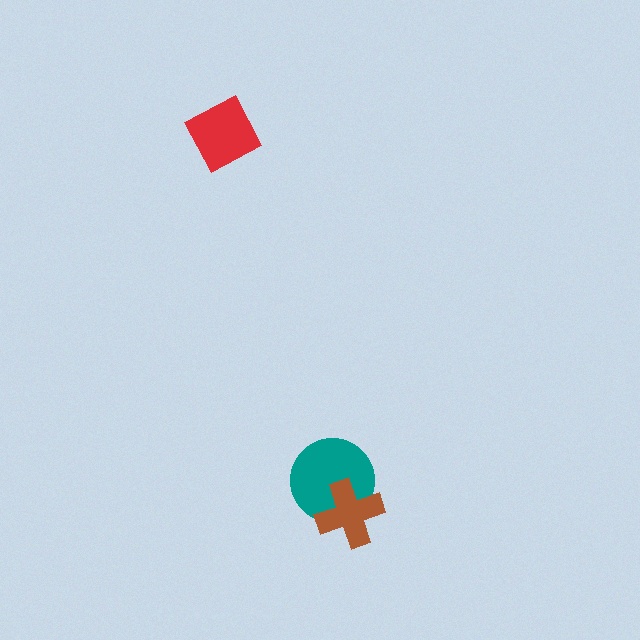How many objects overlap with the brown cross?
1 object overlaps with the brown cross.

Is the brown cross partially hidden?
No, no other shape covers it.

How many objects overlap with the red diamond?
0 objects overlap with the red diamond.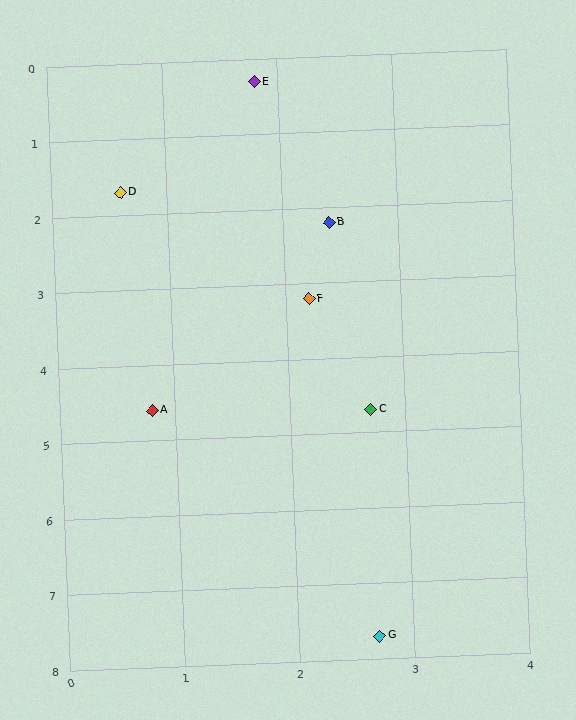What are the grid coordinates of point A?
Point A is at approximately (0.8, 4.6).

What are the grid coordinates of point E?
Point E is at approximately (1.8, 0.3).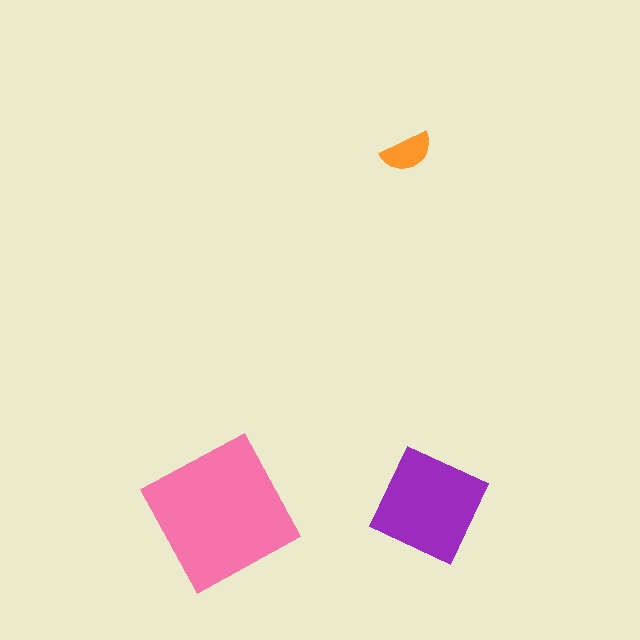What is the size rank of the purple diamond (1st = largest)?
2nd.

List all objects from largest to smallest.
The pink square, the purple diamond, the orange semicircle.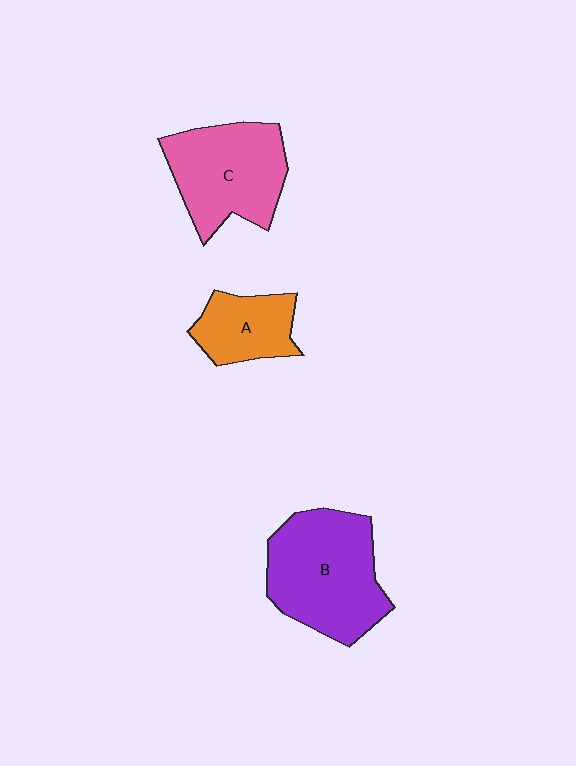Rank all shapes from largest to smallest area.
From largest to smallest: B (purple), C (pink), A (orange).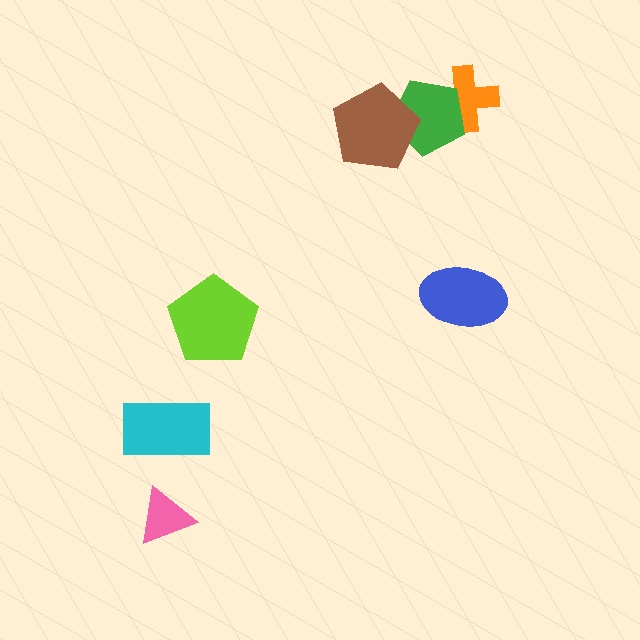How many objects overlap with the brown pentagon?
1 object overlaps with the brown pentagon.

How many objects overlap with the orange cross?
1 object overlaps with the orange cross.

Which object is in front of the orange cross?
The green pentagon is in front of the orange cross.